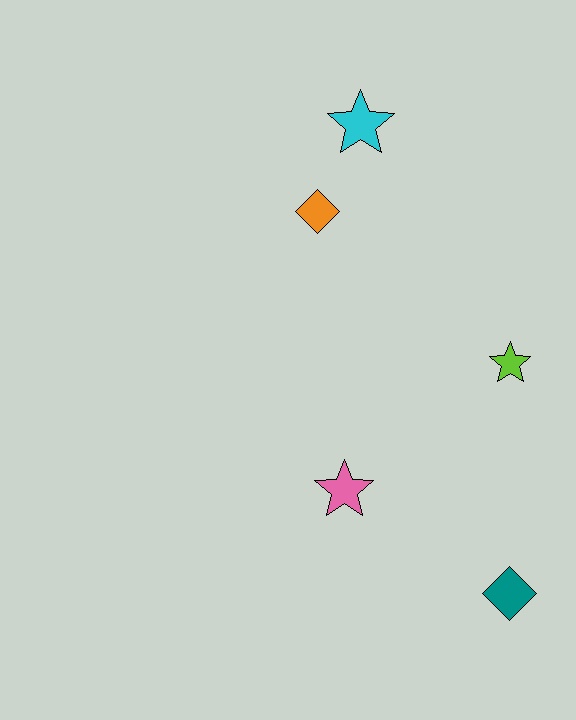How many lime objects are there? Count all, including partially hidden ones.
There is 1 lime object.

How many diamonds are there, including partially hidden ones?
There are 2 diamonds.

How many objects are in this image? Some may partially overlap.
There are 5 objects.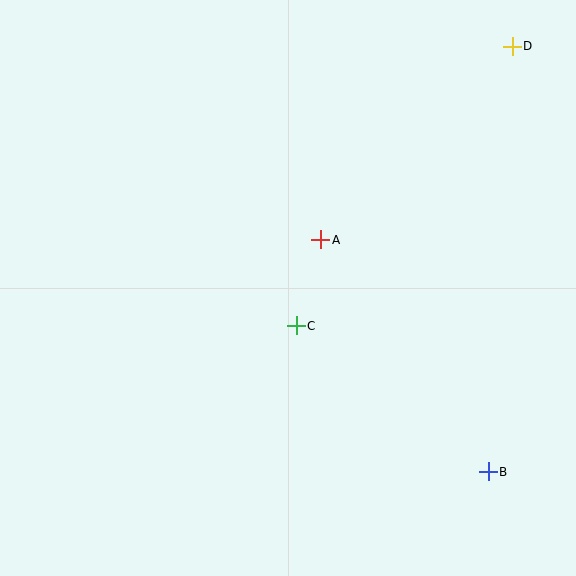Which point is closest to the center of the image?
Point C at (296, 326) is closest to the center.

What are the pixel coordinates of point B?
Point B is at (488, 472).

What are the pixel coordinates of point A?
Point A is at (321, 240).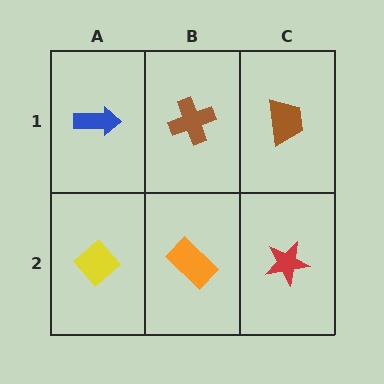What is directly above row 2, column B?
A brown cross.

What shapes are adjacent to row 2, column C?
A brown trapezoid (row 1, column C), an orange rectangle (row 2, column B).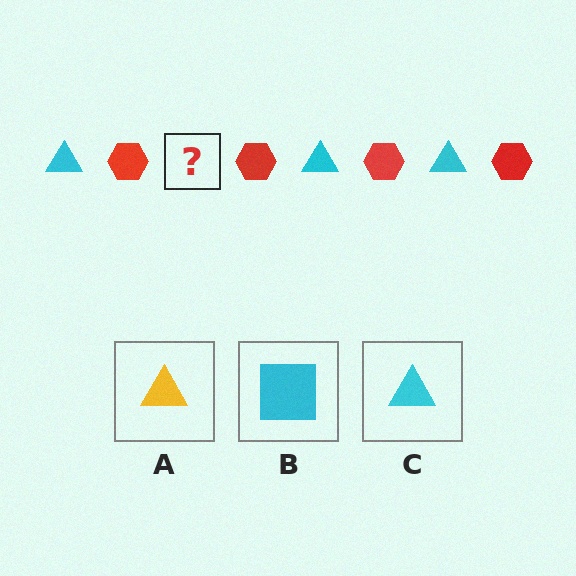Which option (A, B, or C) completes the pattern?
C.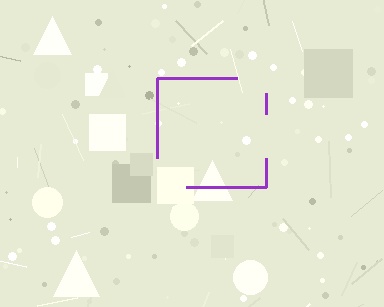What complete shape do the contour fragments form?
The contour fragments form a square.